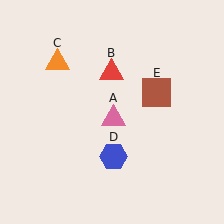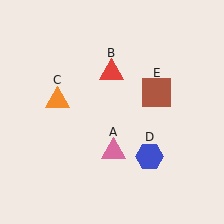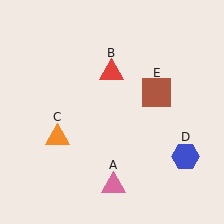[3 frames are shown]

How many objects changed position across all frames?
3 objects changed position: pink triangle (object A), orange triangle (object C), blue hexagon (object D).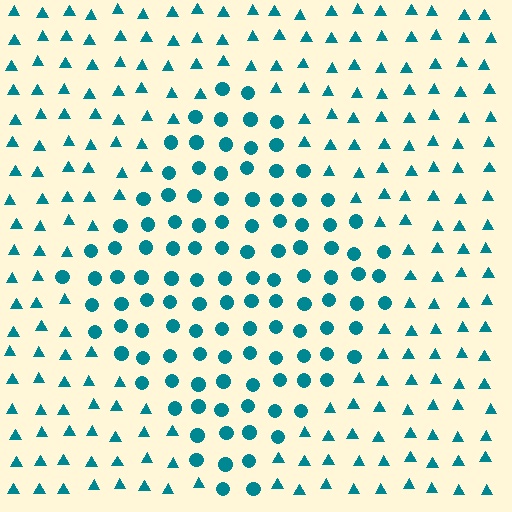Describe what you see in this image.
The image is filled with small teal elements arranged in a uniform grid. A diamond-shaped region contains circles, while the surrounding area contains triangles. The boundary is defined purely by the change in element shape.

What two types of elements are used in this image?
The image uses circles inside the diamond region and triangles outside it.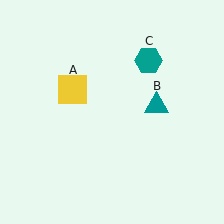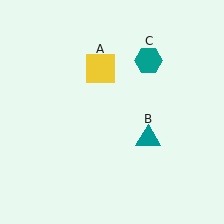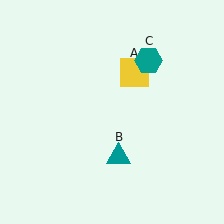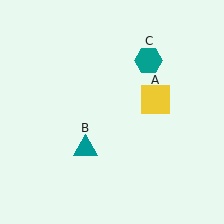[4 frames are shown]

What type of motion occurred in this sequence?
The yellow square (object A), teal triangle (object B) rotated clockwise around the center of the scene.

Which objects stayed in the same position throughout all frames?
Teal hexagon (object C) remained stationary.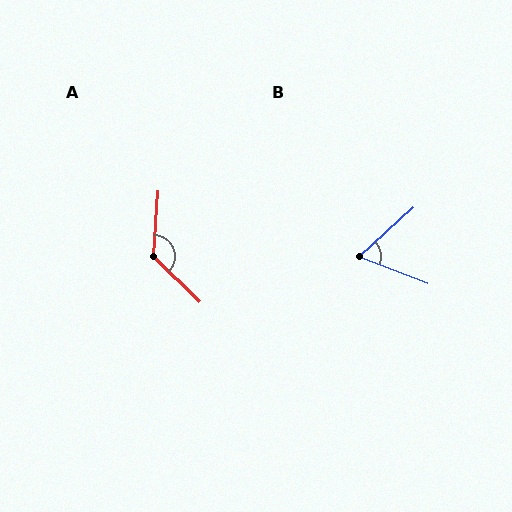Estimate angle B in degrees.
Approximately 63 degrees.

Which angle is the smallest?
B, at approximately 63 degrees.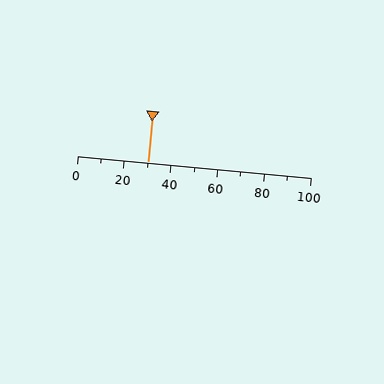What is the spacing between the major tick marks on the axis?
The major ticks are spaced 20 apart.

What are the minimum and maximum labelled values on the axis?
The axis runs from 0 to 100.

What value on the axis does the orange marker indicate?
The marker indicates approximately 30.